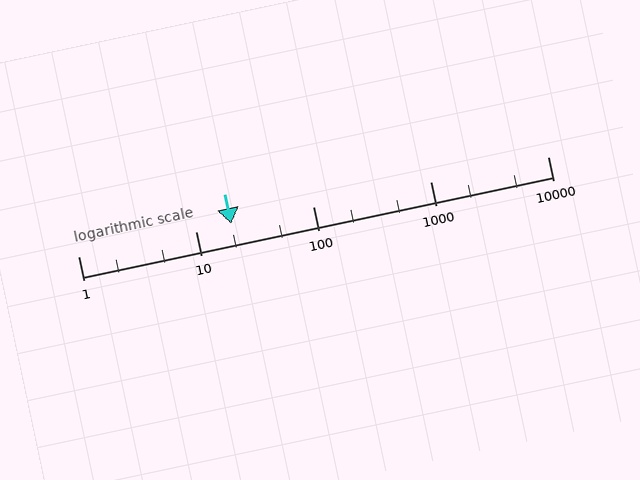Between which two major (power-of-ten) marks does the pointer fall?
The pointer is between 10 and 100.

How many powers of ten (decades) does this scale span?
The scale spans 4 decades, from 1 to 10000.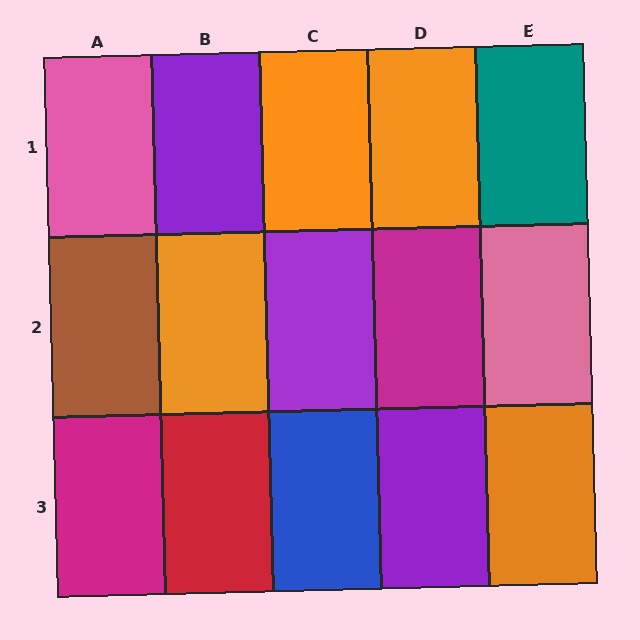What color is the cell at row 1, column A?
Pink.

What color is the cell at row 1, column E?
Teal.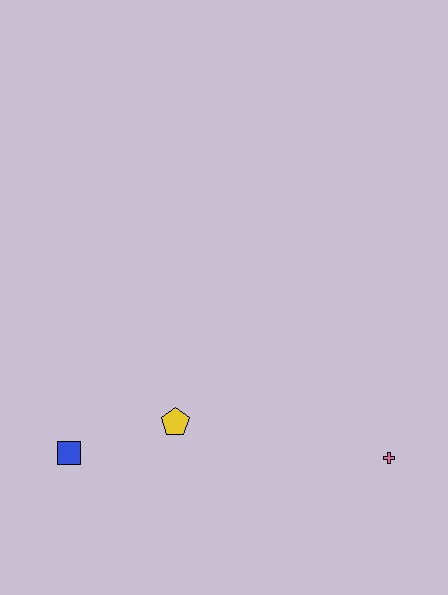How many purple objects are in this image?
There are no purple objects.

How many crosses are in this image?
There is 1 cross.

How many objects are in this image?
There are 3 objects.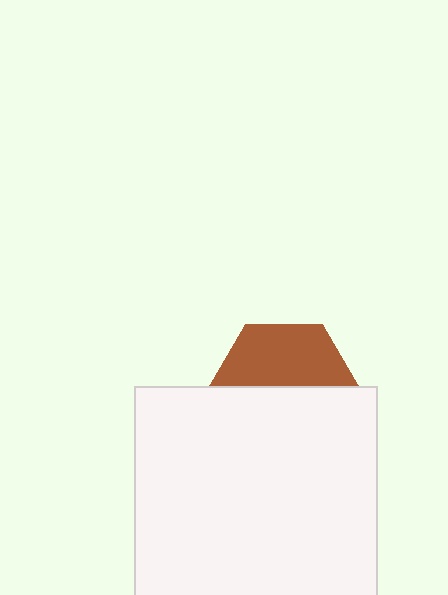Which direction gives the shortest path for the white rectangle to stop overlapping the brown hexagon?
Moving down gives the shortest separation.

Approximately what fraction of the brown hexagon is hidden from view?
Roughly 56% of the brown hexagon is hidden behind the white rectangle.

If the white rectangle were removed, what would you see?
You would see the complete brown hexagon.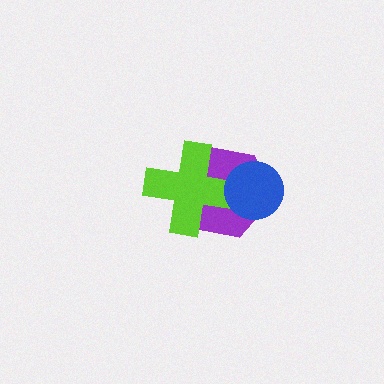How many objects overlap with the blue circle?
2 objects overlap with the blue circle.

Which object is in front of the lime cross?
The blue circle is in front of the lime cross.